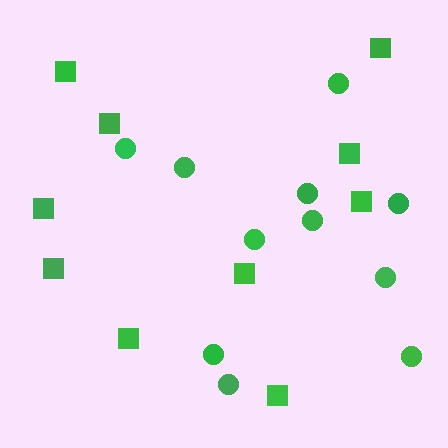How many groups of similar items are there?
There are 2 groups: one group of squares (10) and one group of circles (11).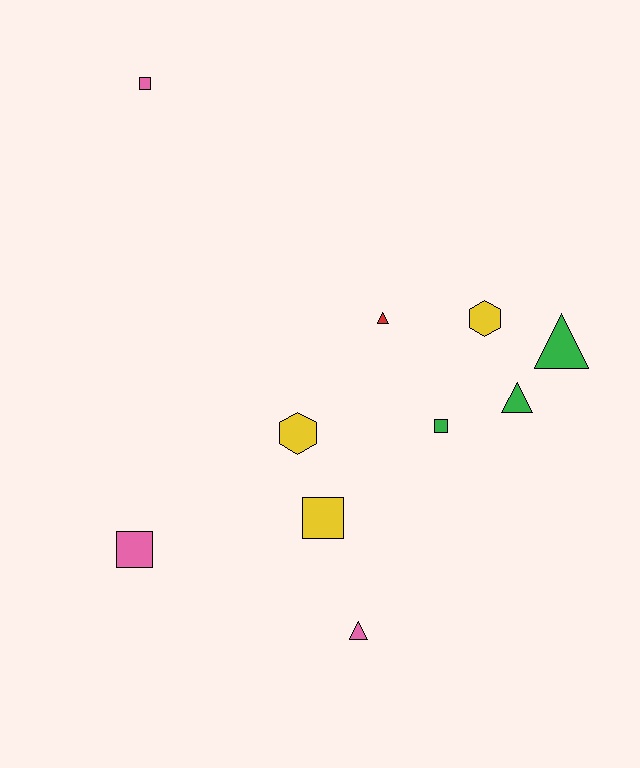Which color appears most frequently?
Yellow, with 3 objects.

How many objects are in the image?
There are 10 objects.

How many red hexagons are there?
There are no red hexagons.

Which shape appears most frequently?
Triangle, with 4 objects.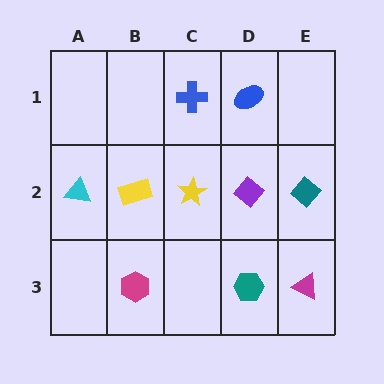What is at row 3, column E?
A magenta triangle.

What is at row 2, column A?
A cyan triangle.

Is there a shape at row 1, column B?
No, that cell is empty.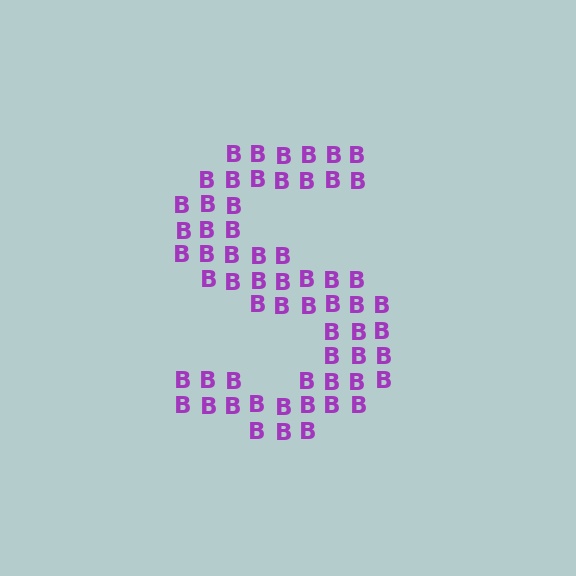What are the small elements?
The small elements are letter B's.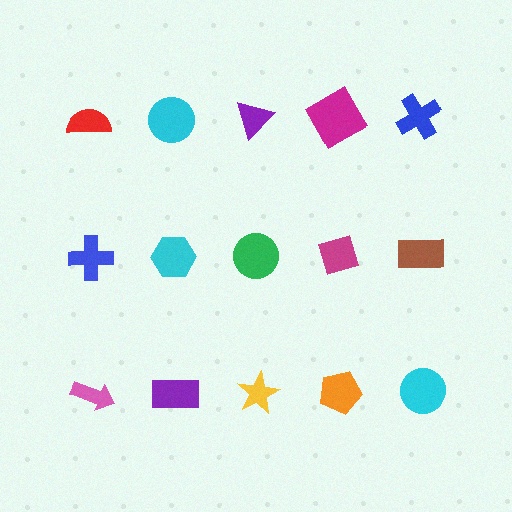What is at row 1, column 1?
A red semicircle.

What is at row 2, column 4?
A magenta diamond.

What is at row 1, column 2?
A cyan circle.